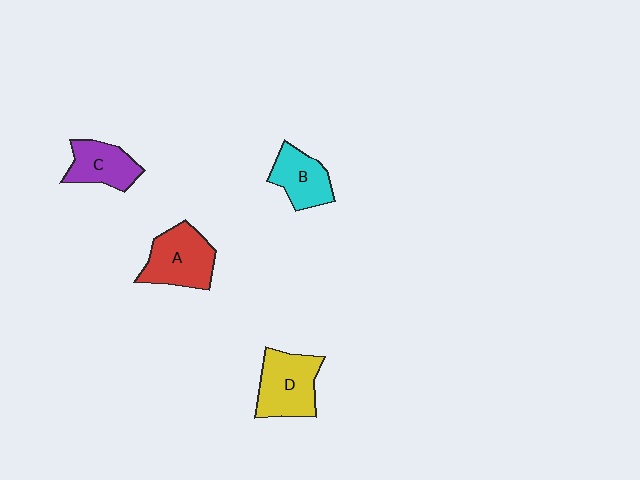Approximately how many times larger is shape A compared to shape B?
Approximately 1.3 times.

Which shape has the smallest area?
Shape C (purple).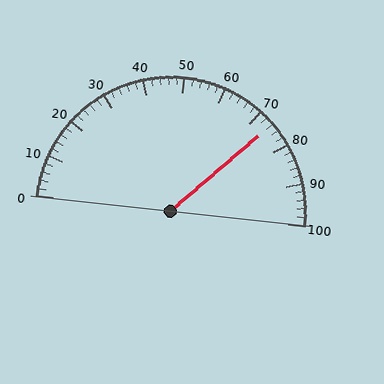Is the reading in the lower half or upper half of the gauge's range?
The reading is in the upper half of the range (0 to 100).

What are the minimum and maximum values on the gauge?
The gauge ranges from 0 to 100.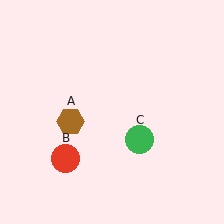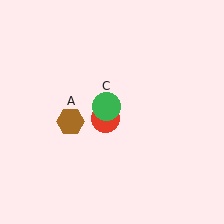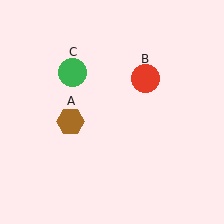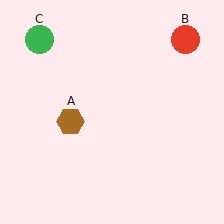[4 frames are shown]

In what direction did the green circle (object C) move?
The green circle (object C) moved up and to the left.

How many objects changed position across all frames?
2 objects changed position: red circle (object B), green circle (object C).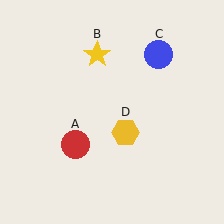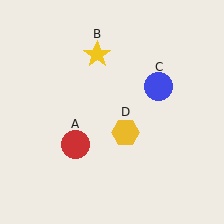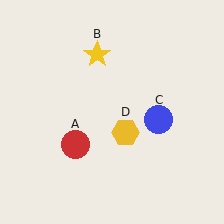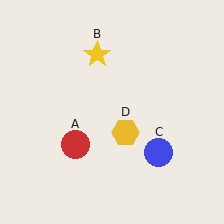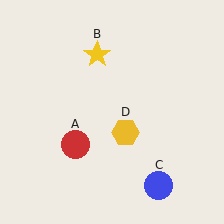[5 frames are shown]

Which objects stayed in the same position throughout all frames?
Red circle (object A) and yellow star (object B) and yellow hexagon (object D) remained stationary.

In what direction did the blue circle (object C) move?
The blue circle (object C) moved down.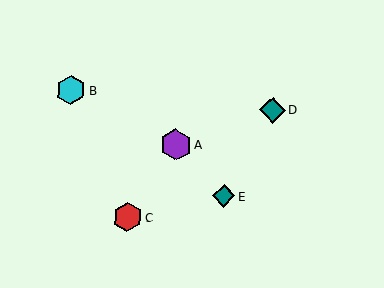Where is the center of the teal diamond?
The center of the teal diamond is at (224, 196).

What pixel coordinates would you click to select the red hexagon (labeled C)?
Click at (127, 217) to select the red hexagon C.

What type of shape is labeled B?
Shape B is a cyan hexagon.